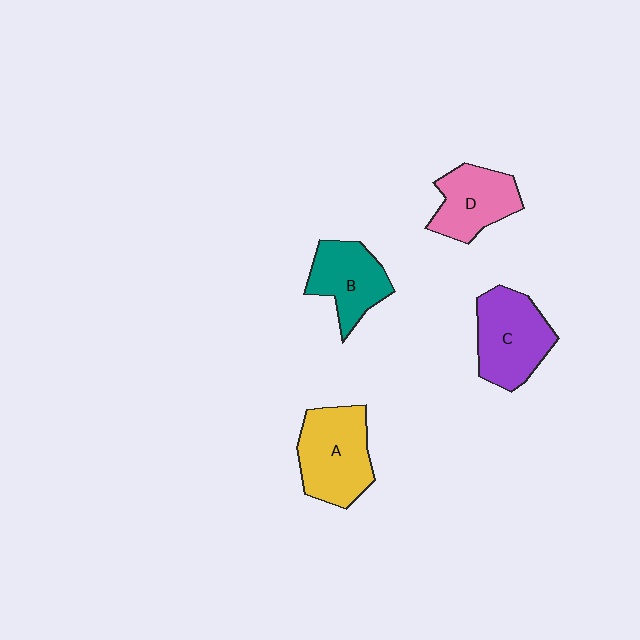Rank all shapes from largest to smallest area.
From largest to smallest: A (yellow), C (purple), B (teal), D (pink).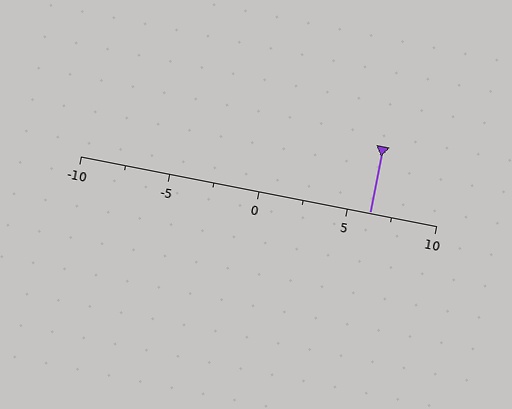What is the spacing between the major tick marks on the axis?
The major ticks are spaced 5 apart.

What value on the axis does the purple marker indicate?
The marker indicates approximately 6.2.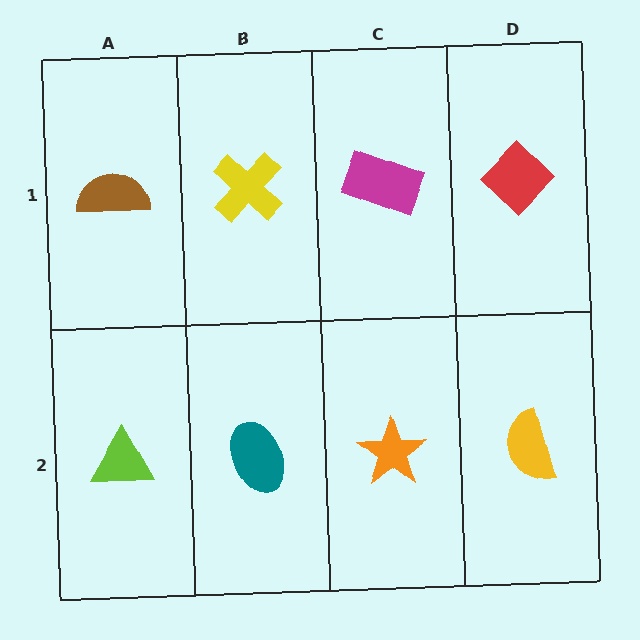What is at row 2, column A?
A lime triangle.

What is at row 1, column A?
A brown semicircle.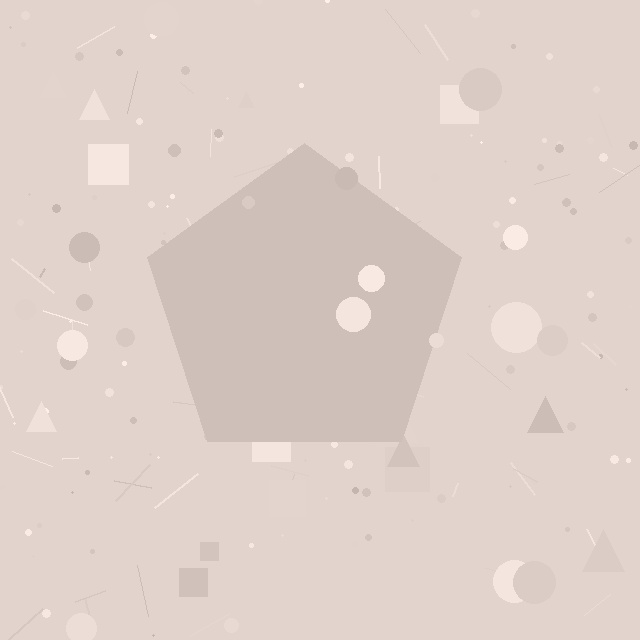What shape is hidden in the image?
A pentagon is hidden in the image.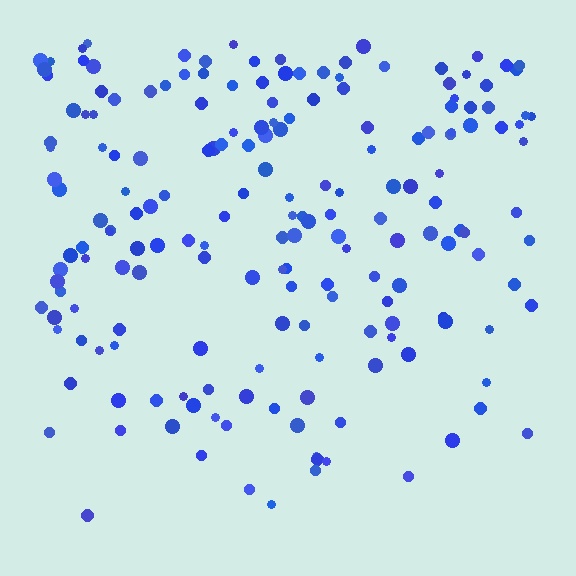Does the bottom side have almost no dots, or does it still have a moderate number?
Still a moderate number, just noticeably fewer than the top.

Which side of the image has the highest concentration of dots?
The top.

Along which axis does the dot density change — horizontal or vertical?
Vertical.